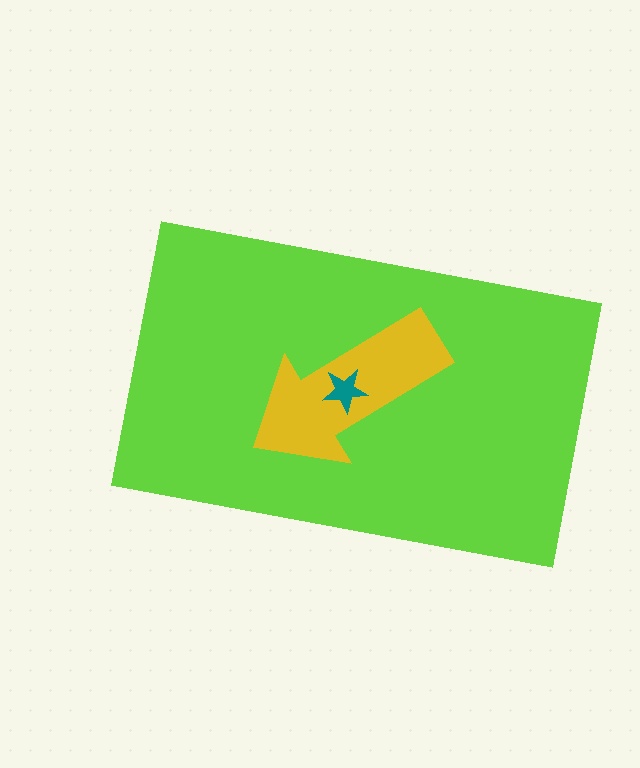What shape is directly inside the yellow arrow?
The teal star.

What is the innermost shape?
The teal star.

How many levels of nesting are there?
3.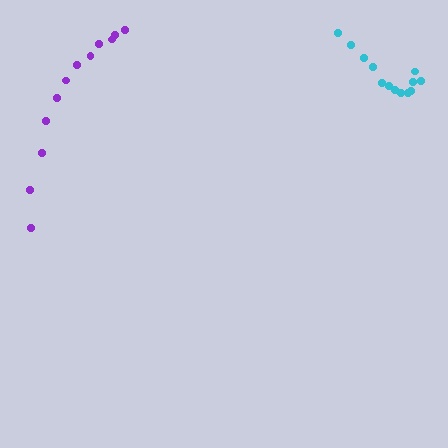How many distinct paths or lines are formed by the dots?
There are 2 distinct paths.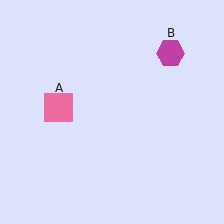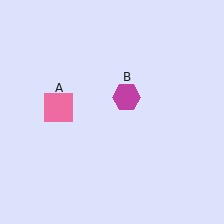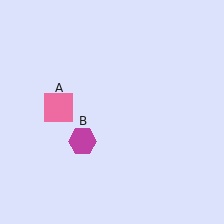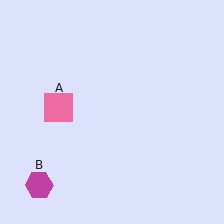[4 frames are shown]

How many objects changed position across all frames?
1 object changed position: magenta hexagon (object B).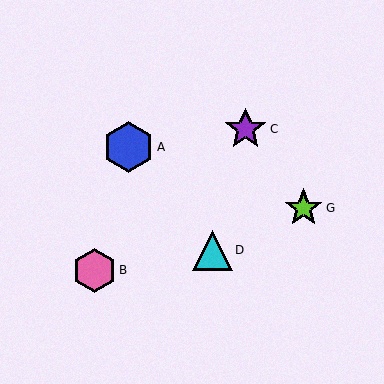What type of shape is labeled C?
Shape C is a purple star.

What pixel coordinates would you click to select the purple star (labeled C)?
Click at (245, 129) to select the purple star C.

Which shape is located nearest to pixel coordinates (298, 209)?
The lime star (labeled G) at (303, 208) is nearest to that location.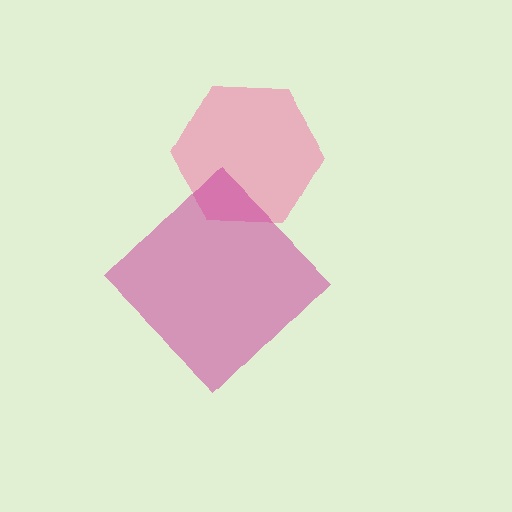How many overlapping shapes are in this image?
There are 2 overlapping shapes in the image.